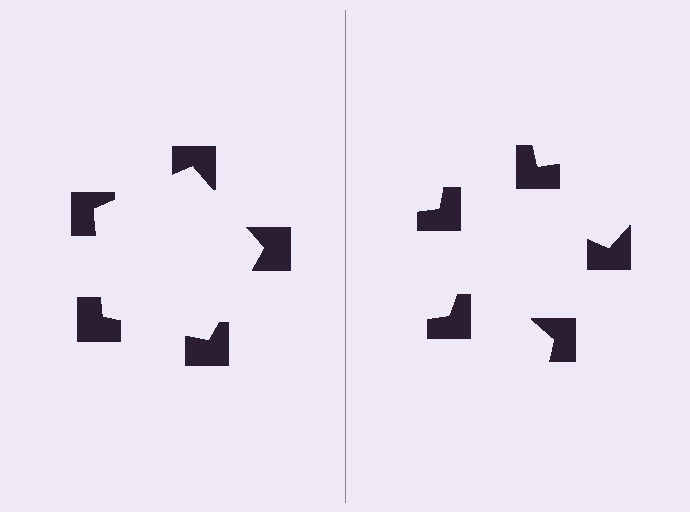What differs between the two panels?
The notched squares are positioned identically on both sides; only the wedge orientations differ. On the left they align to a pentagon; on the right they are misaligned.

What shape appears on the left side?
An illusory pentagon.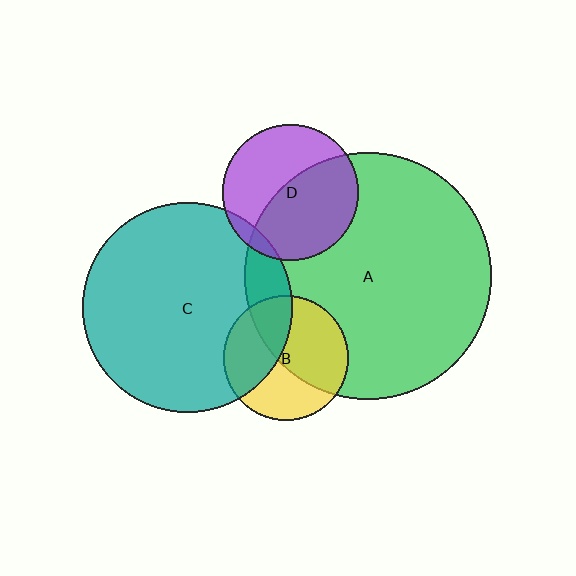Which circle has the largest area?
Circle A (green).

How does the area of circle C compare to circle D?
Approximately 2.4 times.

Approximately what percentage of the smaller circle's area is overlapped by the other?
Approximately 5%.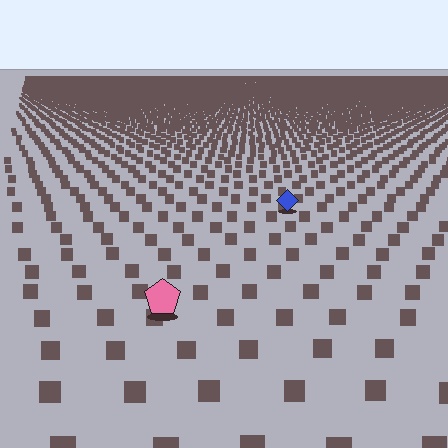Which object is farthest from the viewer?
The blue diamond is farthest from the viewer. It appears smaller and the ground texture around it is denser.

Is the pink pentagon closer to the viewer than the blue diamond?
Yes. The pink pentagon is closer — you can tell from the texture gradient: the ground texture is coarser near it.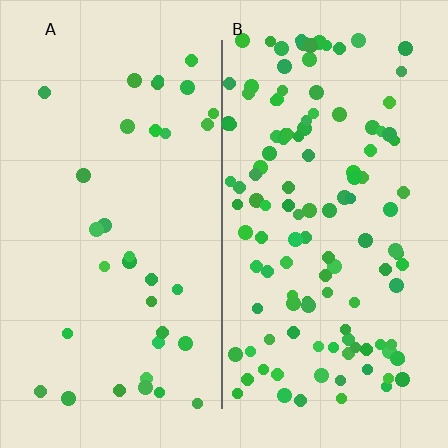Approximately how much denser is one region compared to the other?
Approximately 3.5× — region B over region A.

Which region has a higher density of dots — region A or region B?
B (the right).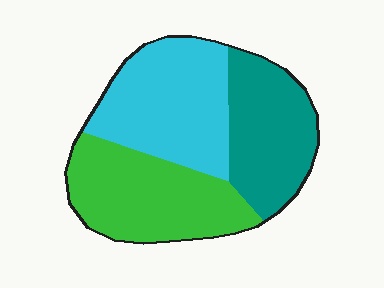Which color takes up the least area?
Teal, at roughly 30%.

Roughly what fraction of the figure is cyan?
Cyan takes up about three eighths (3/8) of the figure.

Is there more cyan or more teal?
Cyan.